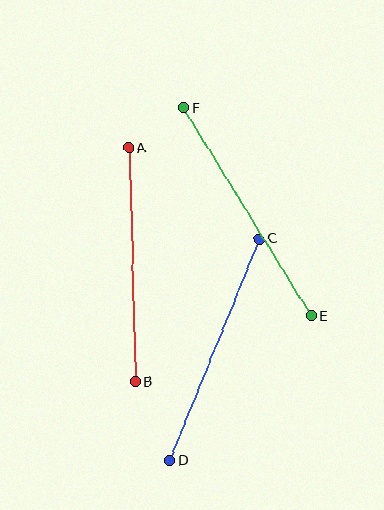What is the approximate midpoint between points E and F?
The midpoint is at approximately (248, 212) pixels.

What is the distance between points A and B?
The distance is approximately 234 pixels.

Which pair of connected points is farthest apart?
Points E and F are farthest apart.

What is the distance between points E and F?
The distance is approximately 244 pixels.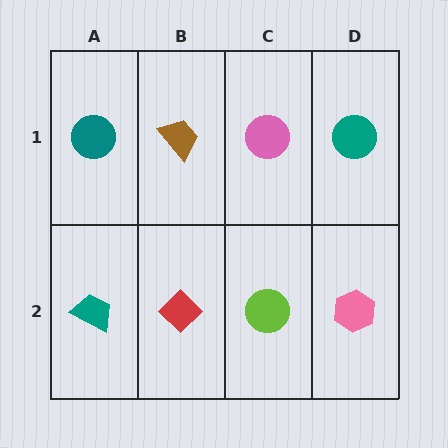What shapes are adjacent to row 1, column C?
A lime circle (row 2, column C), a brown trapezoid (row 1, column B), a teal circle (row 1, column D).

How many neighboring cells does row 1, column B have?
3.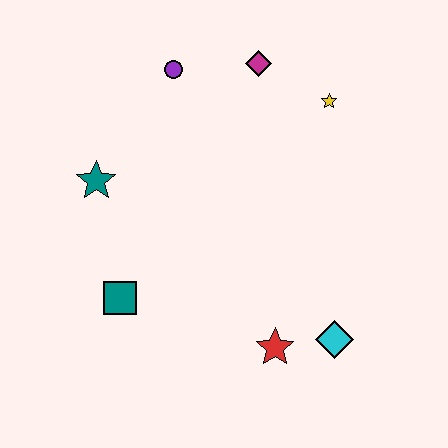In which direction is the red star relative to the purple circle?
The red star is below the purple circle.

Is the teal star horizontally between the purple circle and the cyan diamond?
No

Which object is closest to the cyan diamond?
The red star is closest to the cyan diamond.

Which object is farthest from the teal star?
The cyan diamond is farthest from the teal star.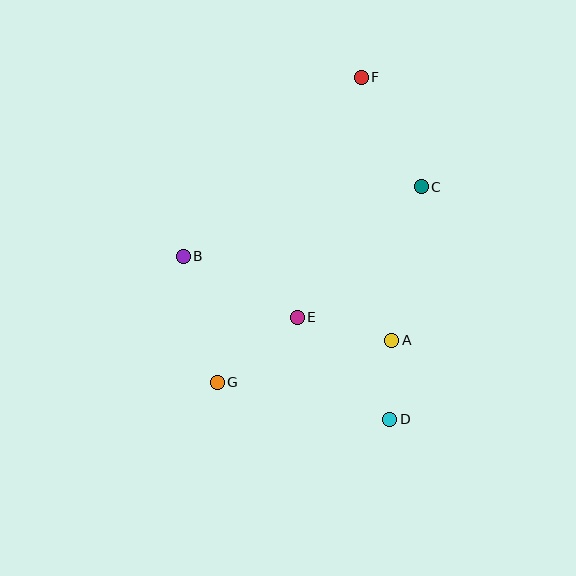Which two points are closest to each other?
Points A and D are closest to each other.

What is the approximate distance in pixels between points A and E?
The distance between A and E is approximately 97 pixels.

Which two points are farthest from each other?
Points D and F are farthest from each other.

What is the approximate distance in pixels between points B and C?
The distance between B and C is approximately 248 pixels.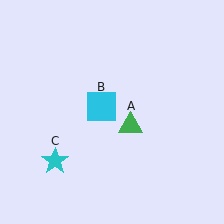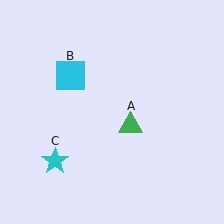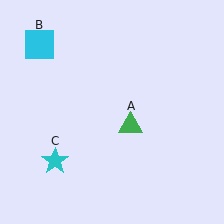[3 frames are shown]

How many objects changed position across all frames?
1 object changed position: cyan square (object B).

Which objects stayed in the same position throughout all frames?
Green triangle (object A) and cyan star (object C) remained stationary.